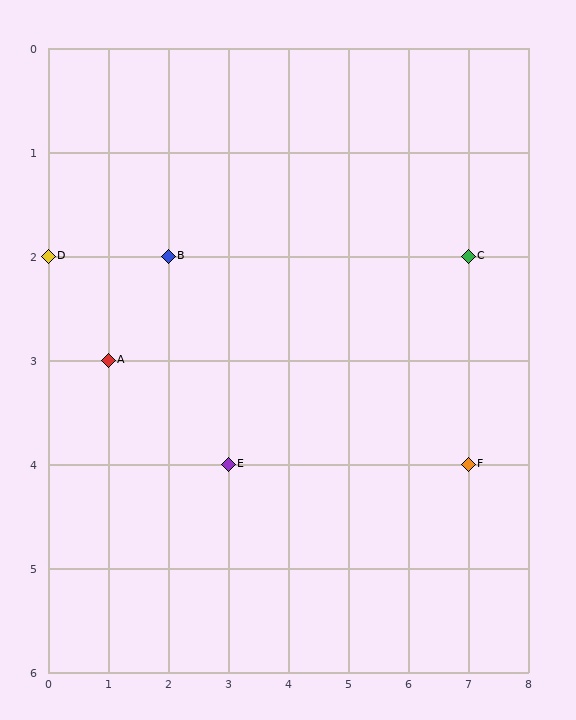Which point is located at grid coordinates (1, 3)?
Point A is at (1, 3).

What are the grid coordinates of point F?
Point F is at grid coordinates (7, 4).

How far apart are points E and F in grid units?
Points E and F are 4 columns apart.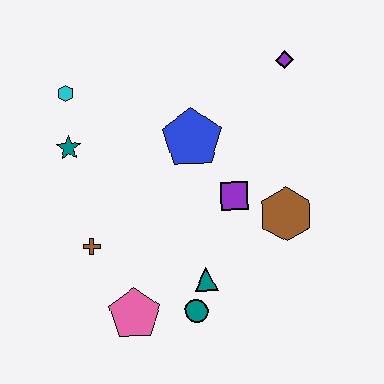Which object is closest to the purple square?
The brown hexagon is closest to the purple square.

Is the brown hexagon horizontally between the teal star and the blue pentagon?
No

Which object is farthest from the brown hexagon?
The cyan hexagon is farthest from the brown hexagon.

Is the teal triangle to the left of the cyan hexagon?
No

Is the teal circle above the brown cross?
No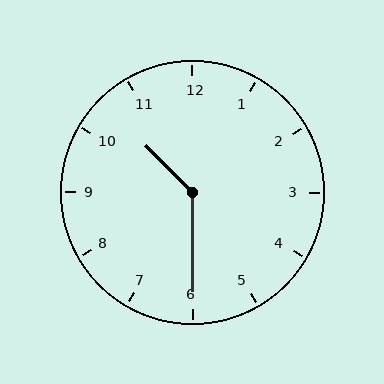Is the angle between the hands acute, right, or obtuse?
It is obtuse.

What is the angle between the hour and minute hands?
Approximately 135 degrees.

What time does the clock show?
10:30.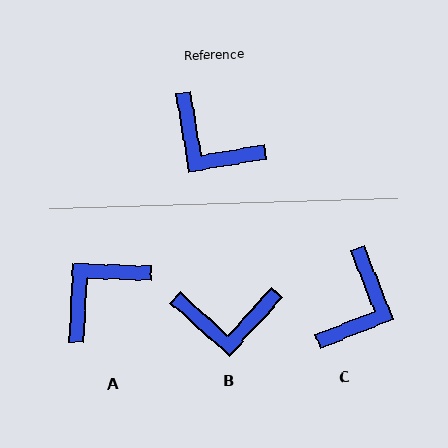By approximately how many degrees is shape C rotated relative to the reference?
Approximately 102 degrees counter-clockwise.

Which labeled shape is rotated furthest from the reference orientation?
A, about 102 degrees away.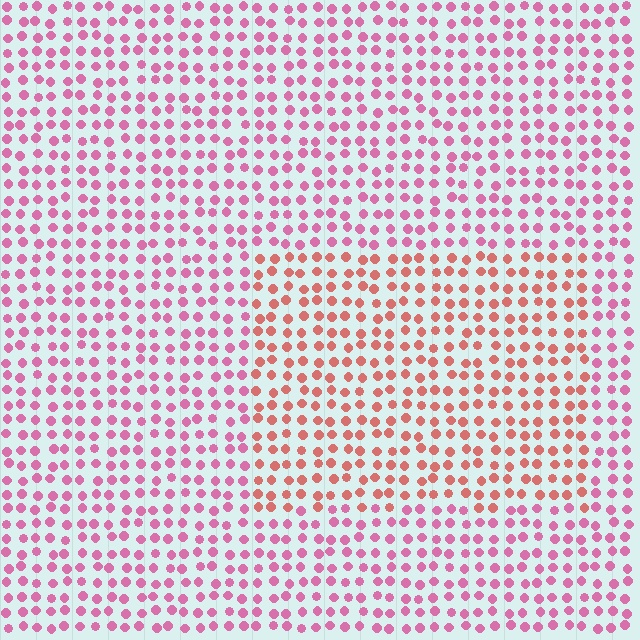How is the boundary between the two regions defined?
The boundary is defined purely by a slight shift in hue (about 35 degrees). Spacing, size, and orientation are identical on both sides.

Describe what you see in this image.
The image is filled with small pink elements in a uniform arrangement. A rectangle-shaped region is visible where the elements are tinted to a slightly different hue, forming a subtle color boundary.